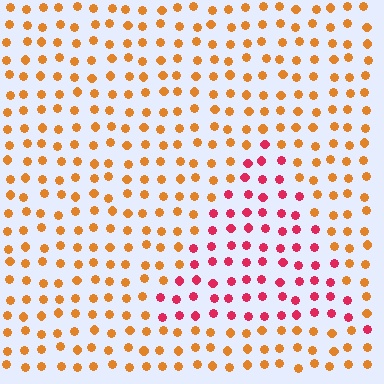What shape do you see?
I see a triangle.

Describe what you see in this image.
The image is filled with small orange elements in a uniform arrangement. A triangle-shaped region is visible where the elements are tinted to a slightly different hue, forming a subtle color boundary.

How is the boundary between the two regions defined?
The boundary is defined purely by a slight shift in hue (about 47 degrees). Spacing, size, and orientation are identical on both sides.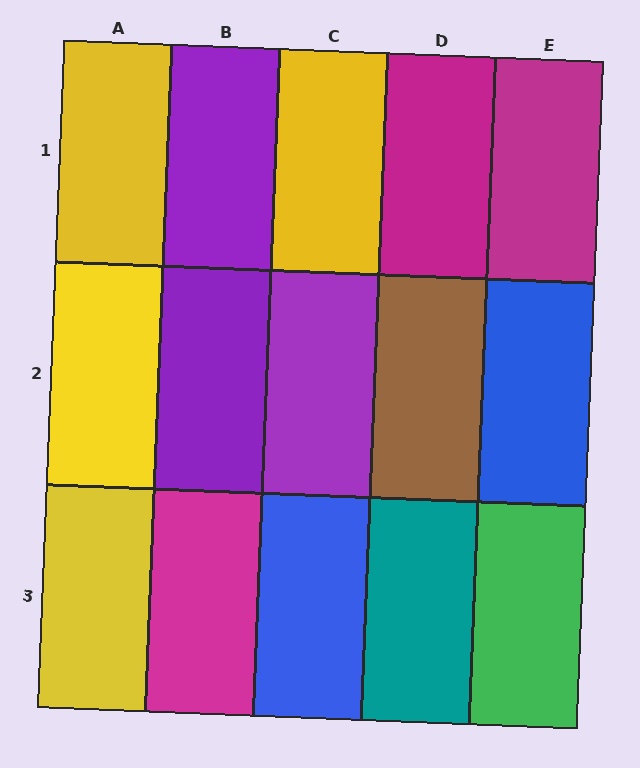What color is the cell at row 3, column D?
Teal.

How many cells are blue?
2 cells are blue.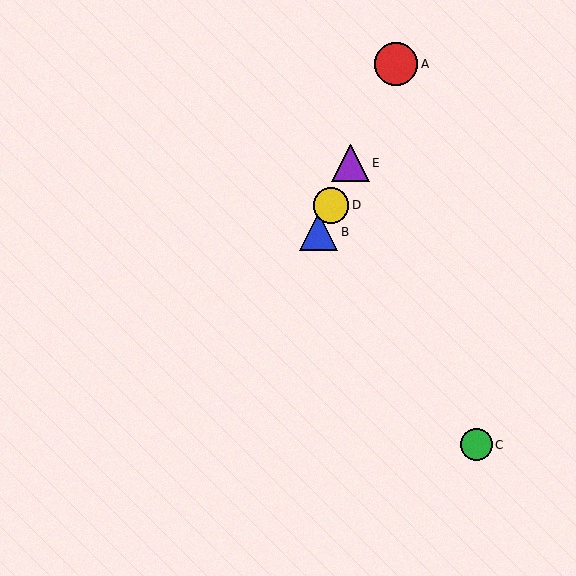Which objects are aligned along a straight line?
Objects A, B, D, E are aligned along a straight line.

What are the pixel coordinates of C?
Object C is at (476, 445).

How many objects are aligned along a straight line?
4 objects (A, B, D, E) are aligned along a straight line.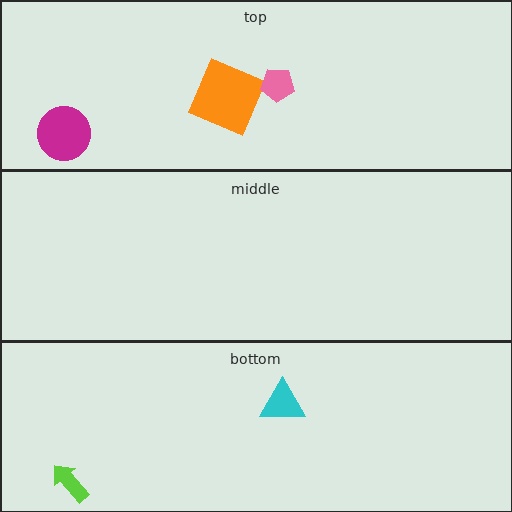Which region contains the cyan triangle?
The bottom region.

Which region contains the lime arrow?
The bottom region.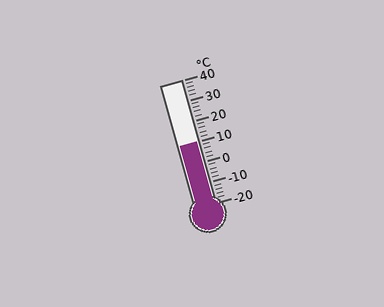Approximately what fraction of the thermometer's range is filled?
The thermometer is filled to approximately 50% of its range.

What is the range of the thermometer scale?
The thermometer scale ranges from -20°C to 40°C.